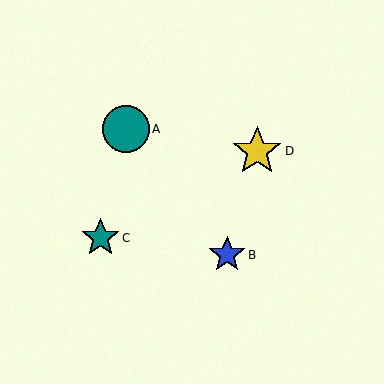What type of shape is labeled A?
Shape A is a teal circle.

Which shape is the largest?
The yellow star (labeled D) is the largest.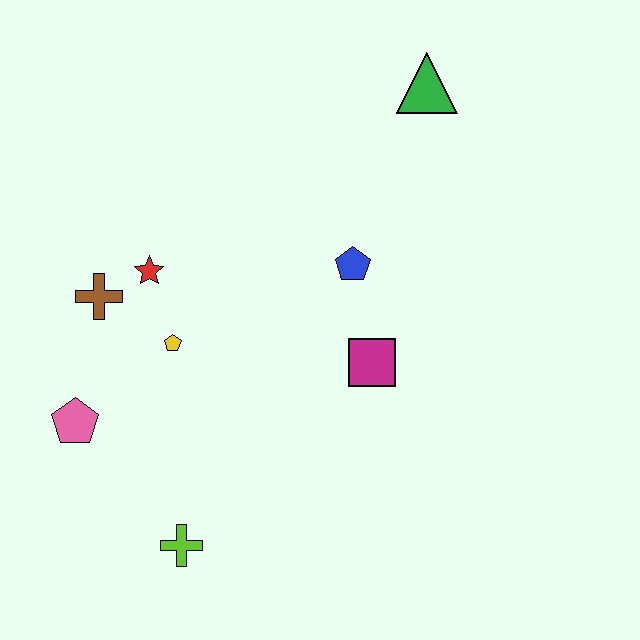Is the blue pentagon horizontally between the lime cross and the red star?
No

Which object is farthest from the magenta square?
The pink pentagon is farthest from the magenta square.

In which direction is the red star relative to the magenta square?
The red star is to the left of the magenta square.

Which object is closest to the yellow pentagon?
The red star is closest to the yellow pentagon.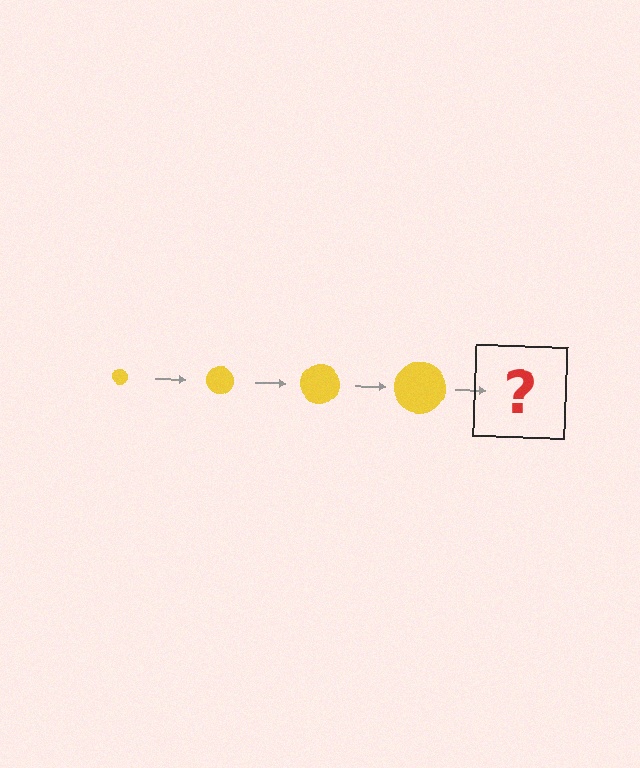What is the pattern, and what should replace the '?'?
The pattern is that the circle gets progressively larger each step. The '?' should be a yellow circle, larger than the previous one.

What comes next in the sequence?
The next element should be a yellow circle, larger than the previous one.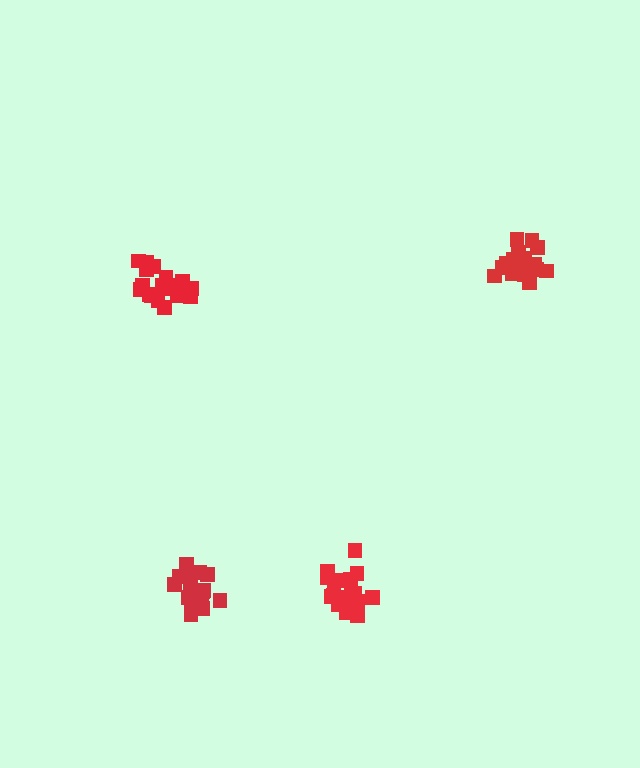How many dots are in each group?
Group 1: 19 dots, Group 2: 19 dots, Group 3: 20 dots, Group 4: 18 dots (76 total).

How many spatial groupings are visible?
There are 4 spatial groupings.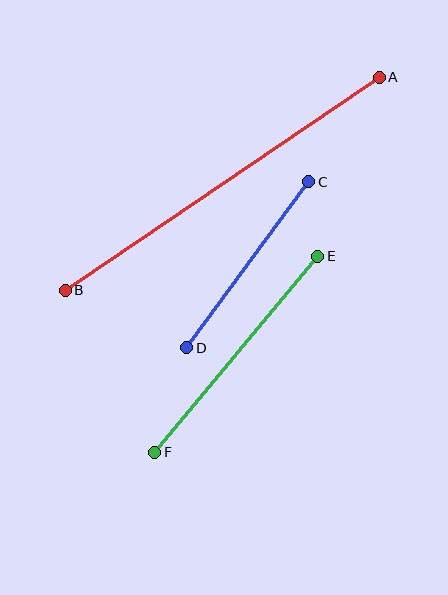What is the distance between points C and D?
The distance is approximately 206 pixels.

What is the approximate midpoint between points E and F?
The midpoint is at approximately (236, 354) pixels.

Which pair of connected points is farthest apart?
Points A and B are farthest apart.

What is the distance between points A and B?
The distance is approximately 379 pixels.